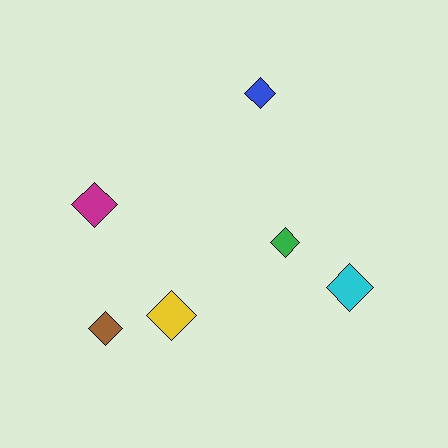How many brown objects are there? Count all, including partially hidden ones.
There is 1 brown object.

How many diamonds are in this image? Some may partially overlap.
There are 6 diamonds.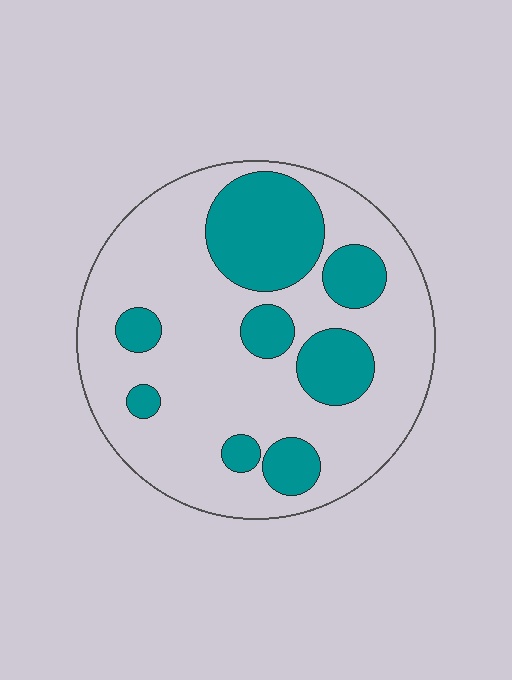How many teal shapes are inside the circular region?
8.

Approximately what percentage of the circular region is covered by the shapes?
Approximately 30%.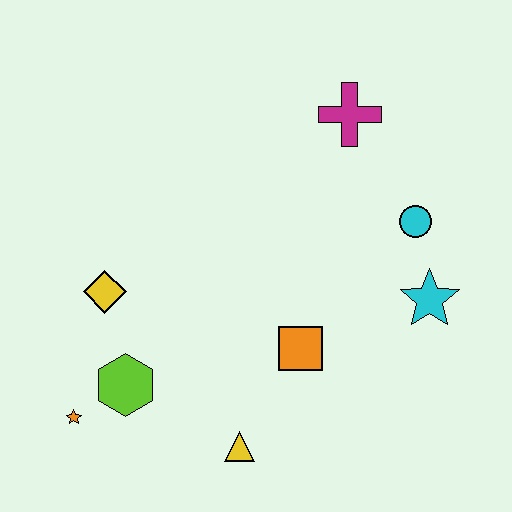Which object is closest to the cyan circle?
The cyan star is closest to the cyan circle.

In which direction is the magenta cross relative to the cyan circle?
The magenta cross is above the cyan circle.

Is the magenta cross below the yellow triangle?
No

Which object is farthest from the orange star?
The magenta cross is farthest from the orange star.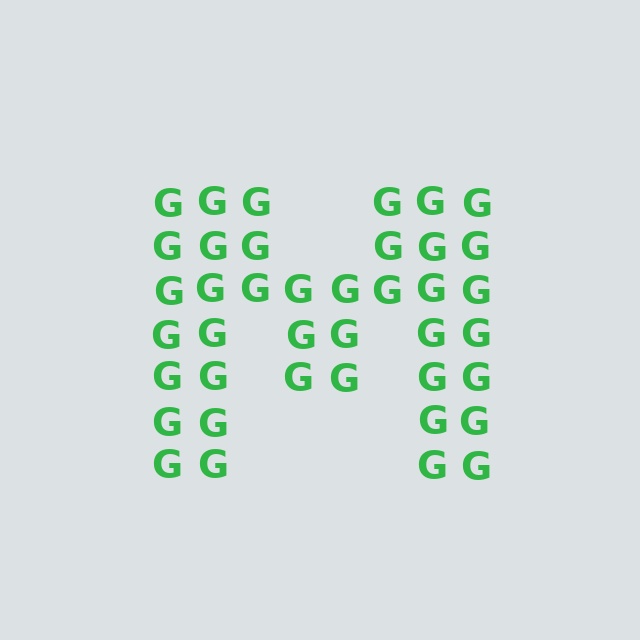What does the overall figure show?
The overall figure shows the letter M.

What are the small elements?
The small elements are letter G's.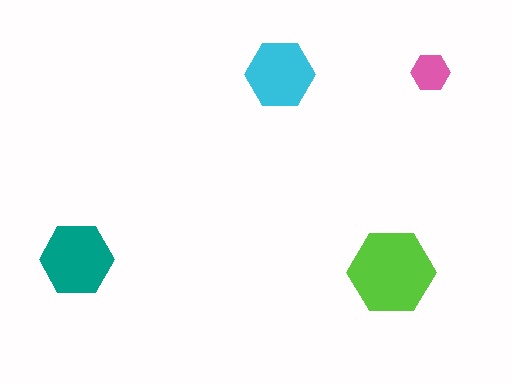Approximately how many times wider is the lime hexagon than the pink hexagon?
About 2 times wider.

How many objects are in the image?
There are 4 objects in the image.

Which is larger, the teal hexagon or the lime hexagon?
The lime one.